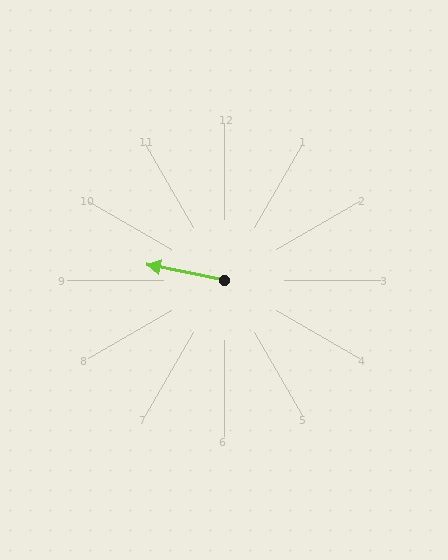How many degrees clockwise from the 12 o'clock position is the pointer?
Approximately 281 degrees.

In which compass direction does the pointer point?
West.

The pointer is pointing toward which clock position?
Roughly 9 o'clock.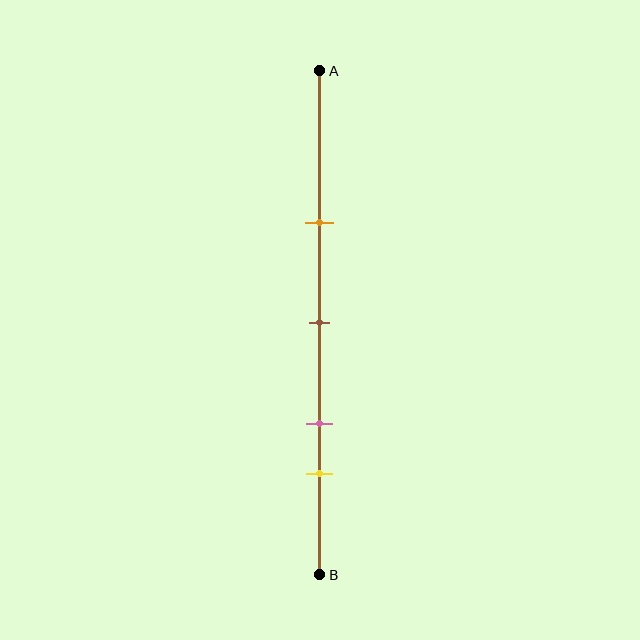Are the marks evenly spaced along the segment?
No, the marks are not evenly spaced.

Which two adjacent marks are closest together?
The pink and yellow marks are the closest adjacent pair.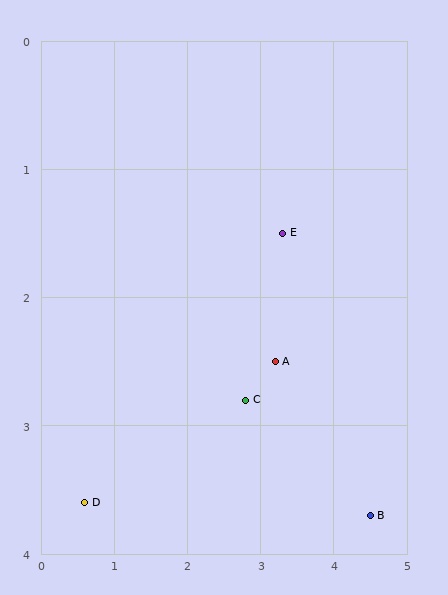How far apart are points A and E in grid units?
Points A and E are about 1.0 grid units apart.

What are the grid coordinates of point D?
Point D is at approximately (0.6, 3.6).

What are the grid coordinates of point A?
Point A is at approximately (3.2, 2.5).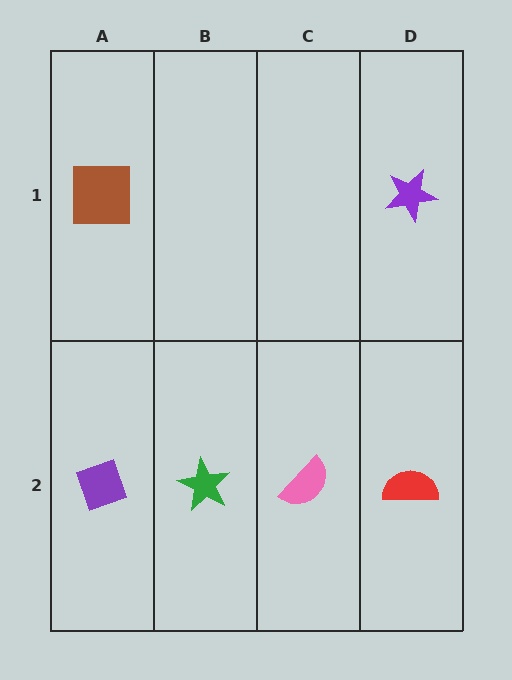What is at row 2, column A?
A purple diamond.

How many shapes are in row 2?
4 shapes.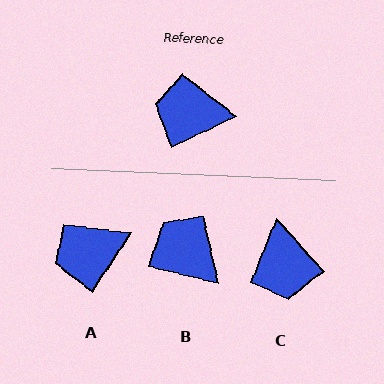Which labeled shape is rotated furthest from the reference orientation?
C, about 107 degrees away.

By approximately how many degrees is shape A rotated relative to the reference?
Approximately 31 degrees counter-clockwise.